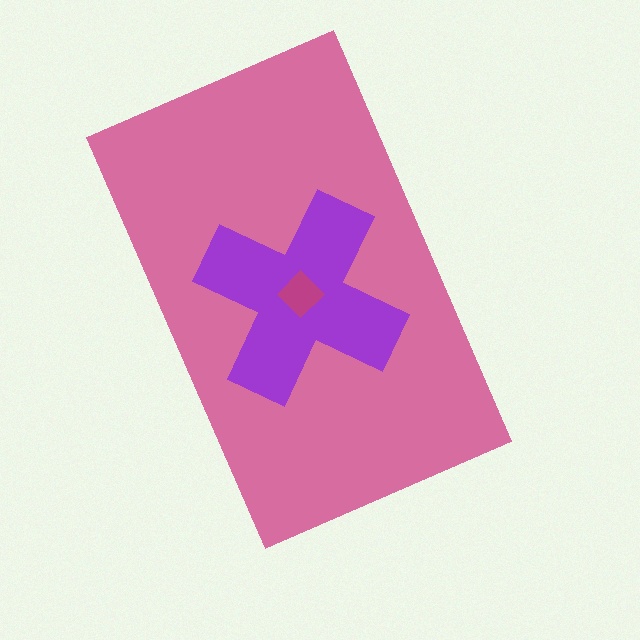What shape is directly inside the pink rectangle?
The purple cross.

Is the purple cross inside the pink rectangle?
Yes.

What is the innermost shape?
The magenta diamond.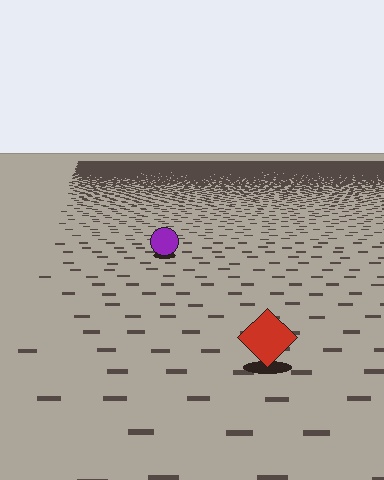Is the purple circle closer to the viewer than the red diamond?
No. The red diamond is closer — you can tell from the texture gradient: the ground texture is coarser near it.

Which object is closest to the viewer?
The red diamond is closest. The texture marks near it are larger and more spread out.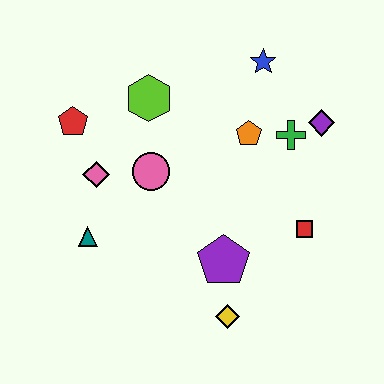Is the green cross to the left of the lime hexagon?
No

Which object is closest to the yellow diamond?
The purple pentagon is closest to the yellow diamond.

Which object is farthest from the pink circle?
The purple diamond is farthest from the pink circle.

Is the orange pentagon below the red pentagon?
Yes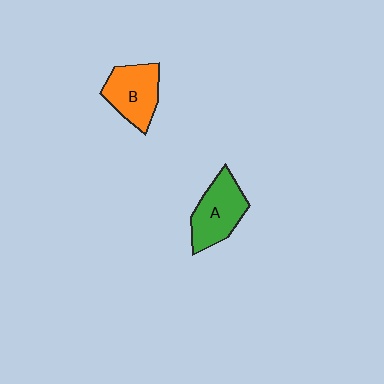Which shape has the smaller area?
Shape B (orange).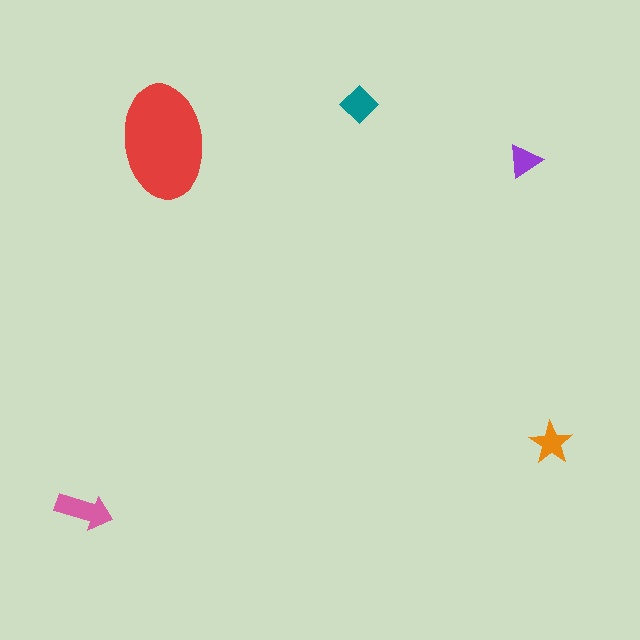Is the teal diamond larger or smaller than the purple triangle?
Larger.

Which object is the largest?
The red ellipse.